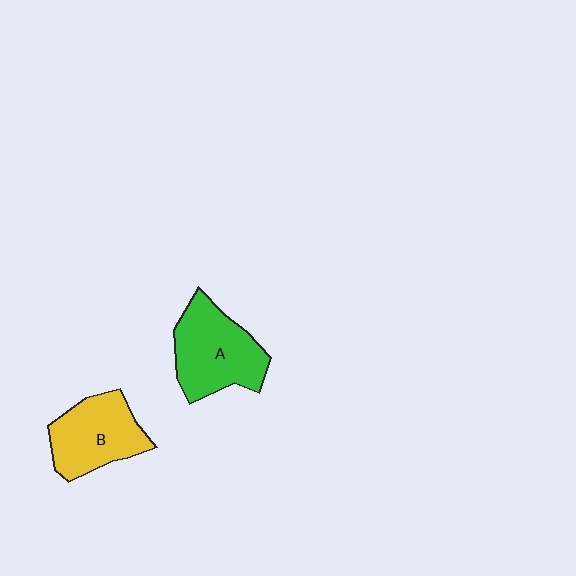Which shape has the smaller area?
Shape B (yellow).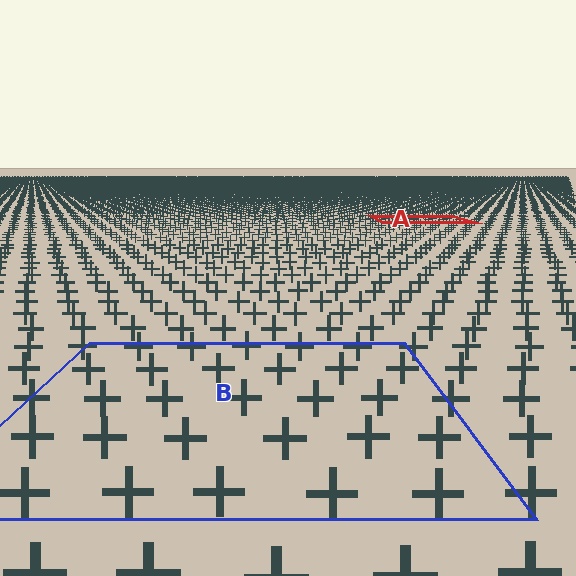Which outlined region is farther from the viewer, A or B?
Region A is farther from the viewer — the texture elements inside it appear smaller and more densely packed.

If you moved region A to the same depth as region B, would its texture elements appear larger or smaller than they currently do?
They would appear larger. At a closer depth, the same texture elements are projected at a bigger on-screen size.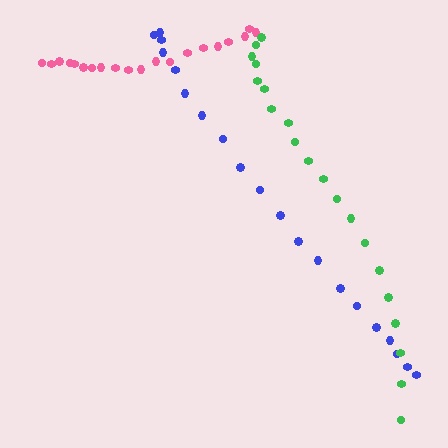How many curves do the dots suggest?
There are 3 distinct paths.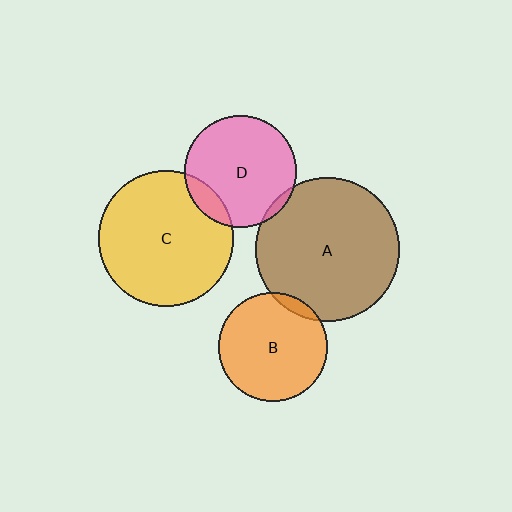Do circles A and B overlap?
Yes.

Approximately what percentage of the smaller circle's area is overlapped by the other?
Approximately 5%.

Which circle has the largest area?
Circle A (brown).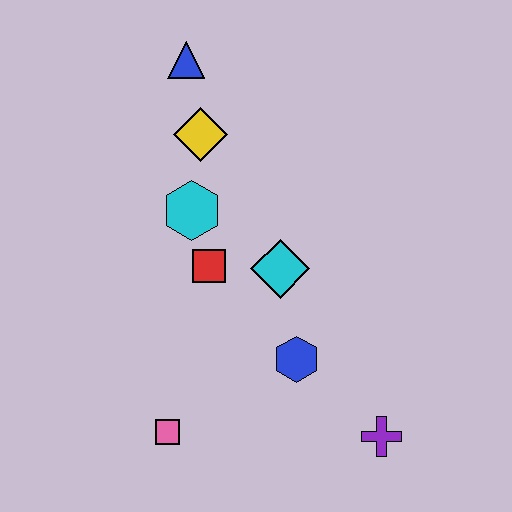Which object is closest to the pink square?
The blue hexagon is closest to the pink square.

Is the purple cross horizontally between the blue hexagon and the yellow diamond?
No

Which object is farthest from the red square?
The purple cross is farthest from the red square.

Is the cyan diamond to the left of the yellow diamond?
No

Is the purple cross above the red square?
No